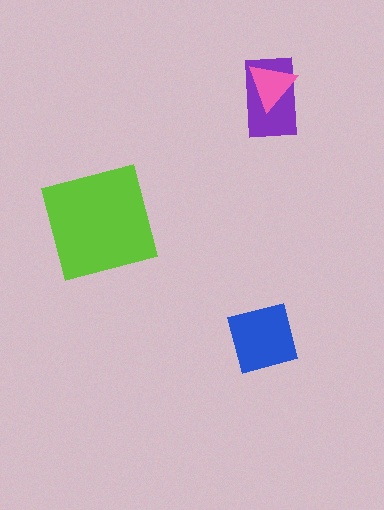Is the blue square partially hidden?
No, no other shape covers it.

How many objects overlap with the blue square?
0 objects overlap with the blue square.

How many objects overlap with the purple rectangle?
1 object overlaps with the purple rectangle.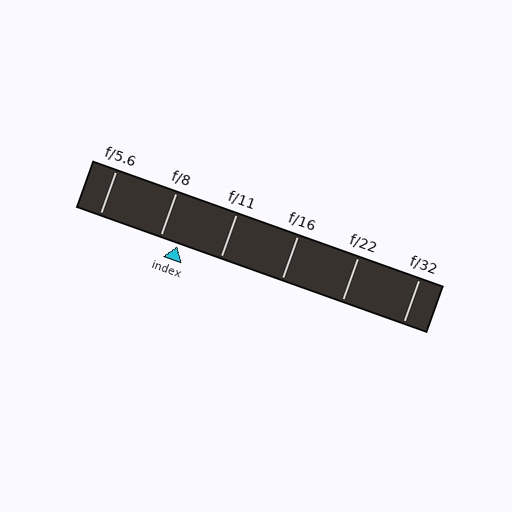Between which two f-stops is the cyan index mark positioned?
The index mark is between f/8 and f/11.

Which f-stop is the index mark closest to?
The index mark is closest to f/8.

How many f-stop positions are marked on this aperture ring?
There are 6 f-stop positions marked.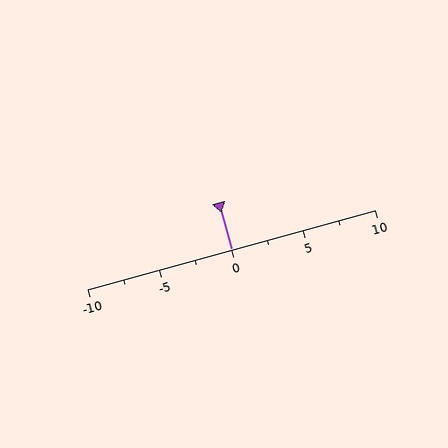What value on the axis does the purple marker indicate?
The marker indicates approximately 0.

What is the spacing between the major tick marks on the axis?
The major ticks are spaced 5 apart.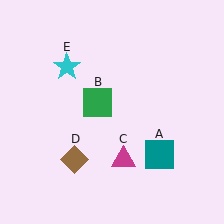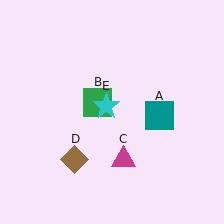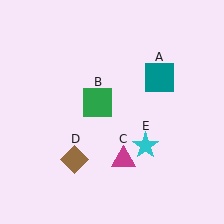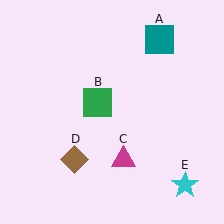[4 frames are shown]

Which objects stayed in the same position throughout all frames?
Green square (object B) and magenta triangle (object C) and brown diamond (object D) remained stationary.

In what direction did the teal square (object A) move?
The teal square (object A) moved up.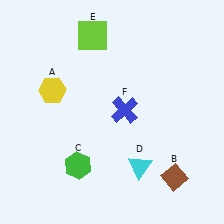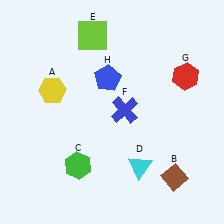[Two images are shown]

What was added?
A red hexagon (G), a blue pentagon (H) were added in Image 2.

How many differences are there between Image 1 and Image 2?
There are 2 differences between the two images.